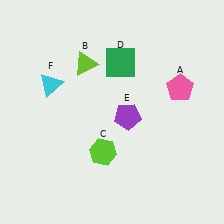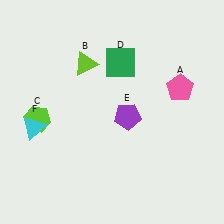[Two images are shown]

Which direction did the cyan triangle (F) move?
The cyan triangle (F) moved down.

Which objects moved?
The objects that moved are: the lime hexagon (C), the cyan triangle (F).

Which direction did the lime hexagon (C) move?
The lime hexagon (C) moved left.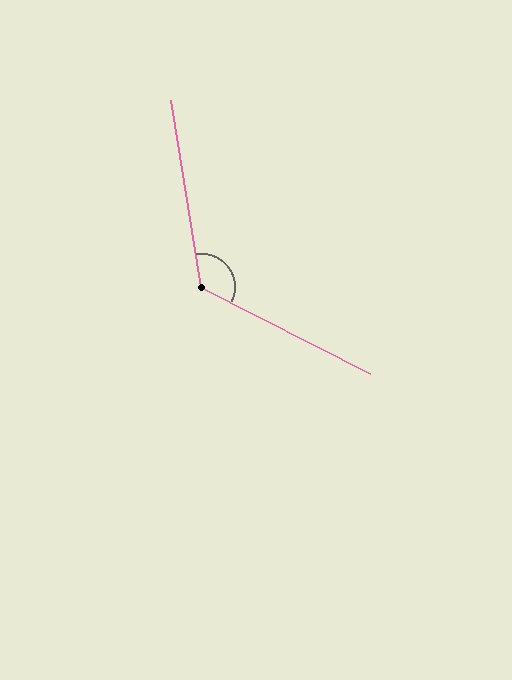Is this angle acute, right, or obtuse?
It is obtuse.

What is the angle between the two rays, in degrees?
Approximately 126 degrees.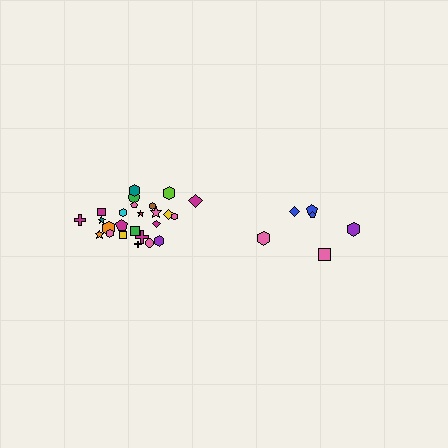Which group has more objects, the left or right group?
The left group.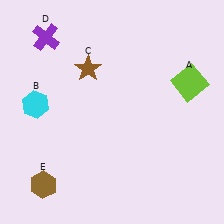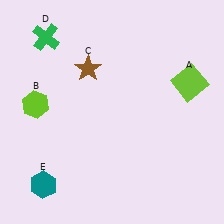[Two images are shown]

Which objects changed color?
B changed from cyan to lime. D changed from purple to green. E changed from brown to teal.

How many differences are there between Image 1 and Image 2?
There are 3 differences between the two images.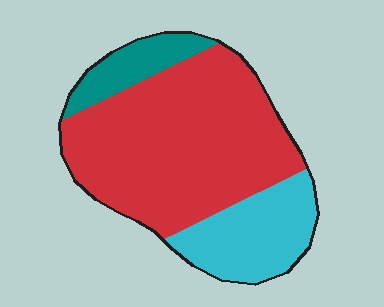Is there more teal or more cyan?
Cyan.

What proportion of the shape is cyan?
Cyan takes up about one quarter (1/4) of the shape.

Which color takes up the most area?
Red, at roughly 65%.